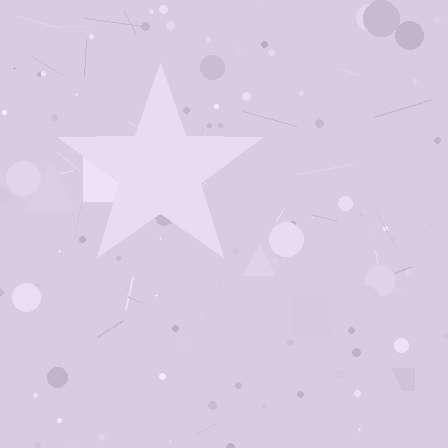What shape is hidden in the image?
A star is hidden in the image.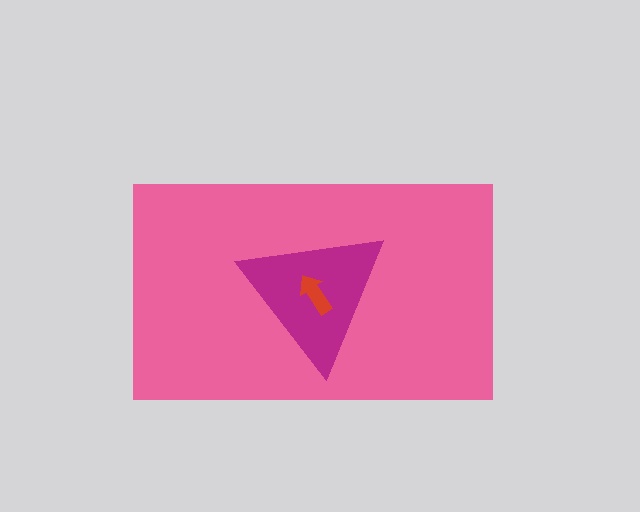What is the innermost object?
The red arrow.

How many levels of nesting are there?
3.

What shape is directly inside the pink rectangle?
The magenta triangle.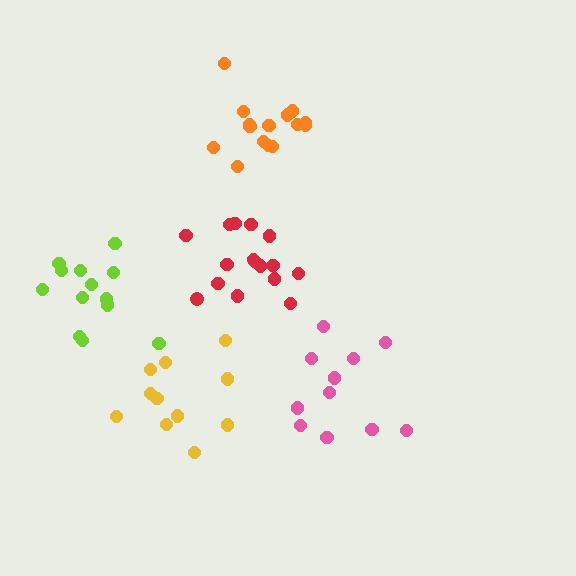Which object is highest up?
The orange cluster is topmost.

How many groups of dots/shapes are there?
There are 5 groups.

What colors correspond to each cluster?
The clusters are colored: pink, orange, yellow, red, lime.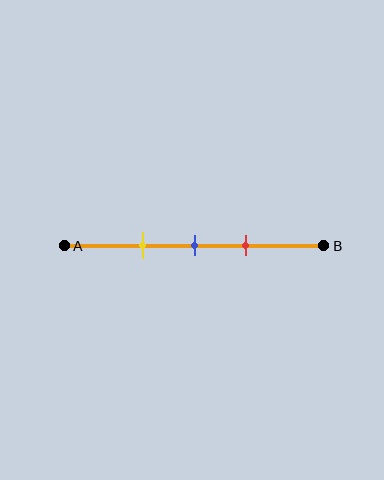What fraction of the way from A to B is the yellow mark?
The yellow mark is approximately 30% (0.3) of the way from A to B.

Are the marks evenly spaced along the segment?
Yes, the marks are approximately evenly spaced.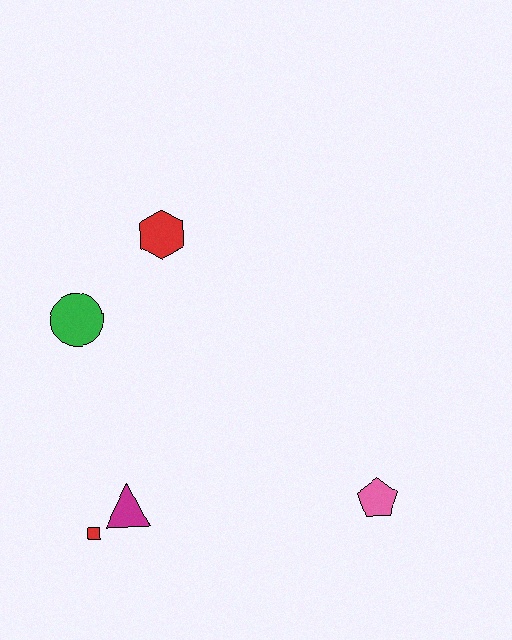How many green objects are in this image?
There is 1 green object.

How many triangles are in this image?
There is 1 triangle.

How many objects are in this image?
There are 5 objects.